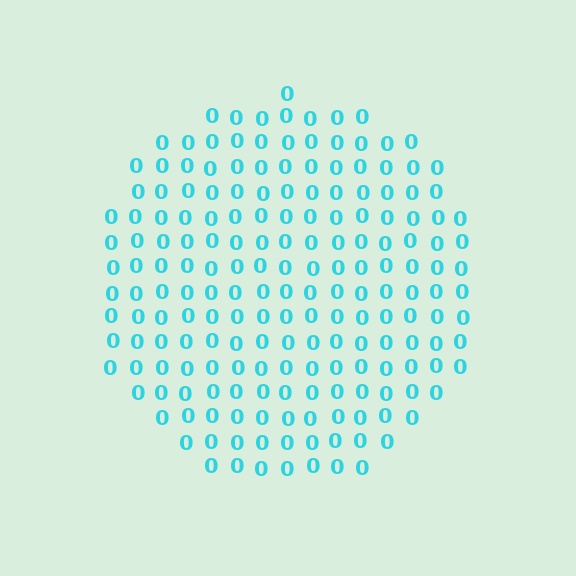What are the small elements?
The small elements are digit 0's.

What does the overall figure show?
The overall figure shows a circle.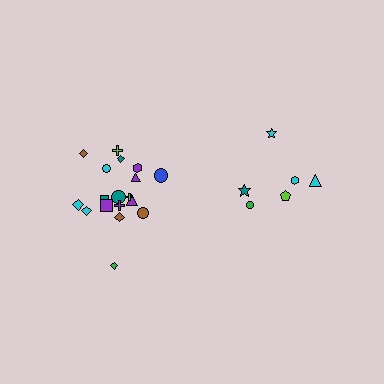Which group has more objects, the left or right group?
The left group.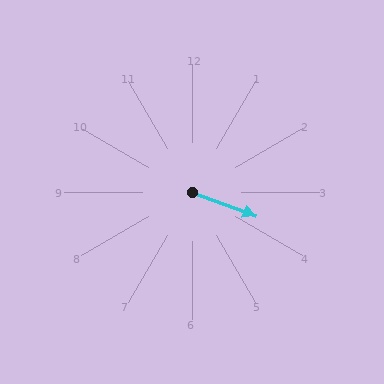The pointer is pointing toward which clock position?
Roughly 4 o'clock.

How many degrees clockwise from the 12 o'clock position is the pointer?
Approximately 110 degrees.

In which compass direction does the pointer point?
East.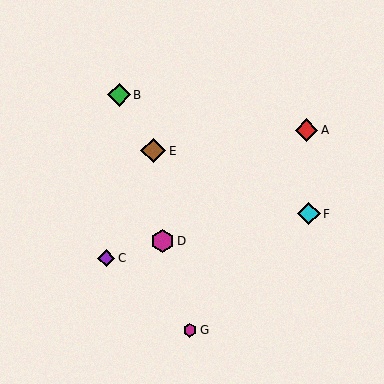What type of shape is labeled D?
Shape D is a magenta hexagon.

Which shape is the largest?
The brown diamond (labeled E) is the largest.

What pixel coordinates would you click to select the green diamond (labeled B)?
Click at (119, 95) to select the green diamond B.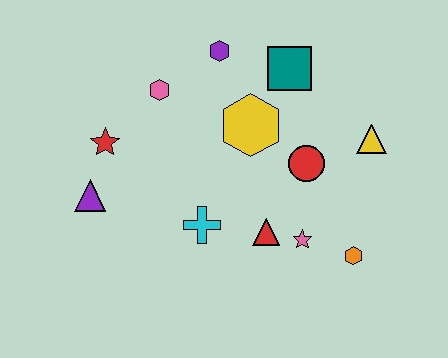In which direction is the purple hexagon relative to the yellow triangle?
The purple hexagon is to the left of the yellow triangle.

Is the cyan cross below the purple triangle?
Yes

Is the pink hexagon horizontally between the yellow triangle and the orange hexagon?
No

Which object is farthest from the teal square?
The purple triangle is farthest from the teal square.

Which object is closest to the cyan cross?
The red triangle is closest to the cyan cross.